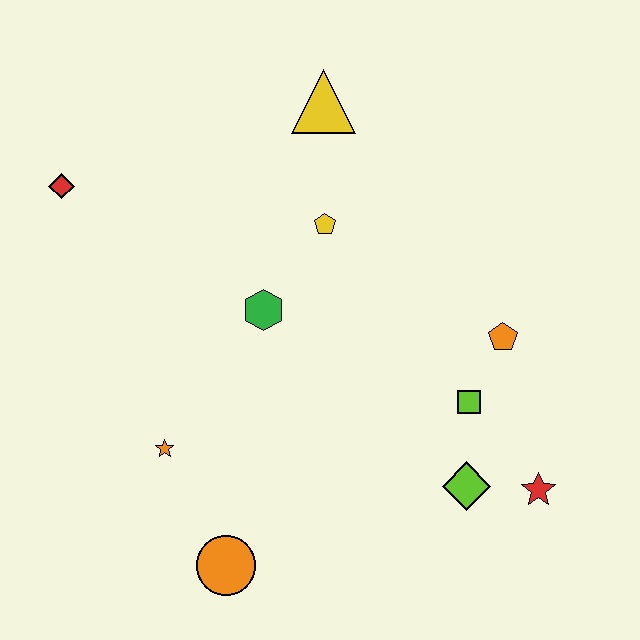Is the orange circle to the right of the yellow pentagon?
No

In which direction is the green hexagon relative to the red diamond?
The green hexagon is to the right of the red diamond.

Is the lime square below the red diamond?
Yes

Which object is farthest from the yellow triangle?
The orange circle is farthest from the yellow triangle.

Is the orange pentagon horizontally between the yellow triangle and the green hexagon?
No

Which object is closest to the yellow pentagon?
The green hexagon is closest to the yellow pentagon.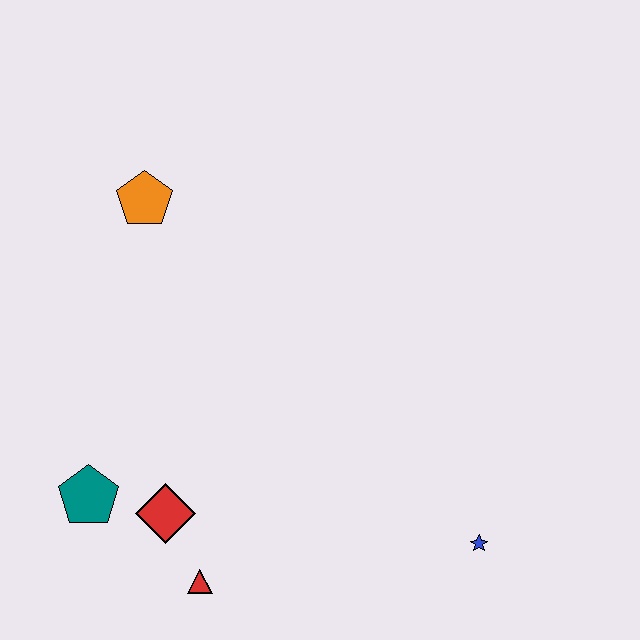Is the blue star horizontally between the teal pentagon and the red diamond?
No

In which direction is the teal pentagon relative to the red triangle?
The teal pentagon is to the left of the red triangle.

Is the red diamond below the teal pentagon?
Yes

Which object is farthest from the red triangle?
The orange pentagon is farthest from the red triangle.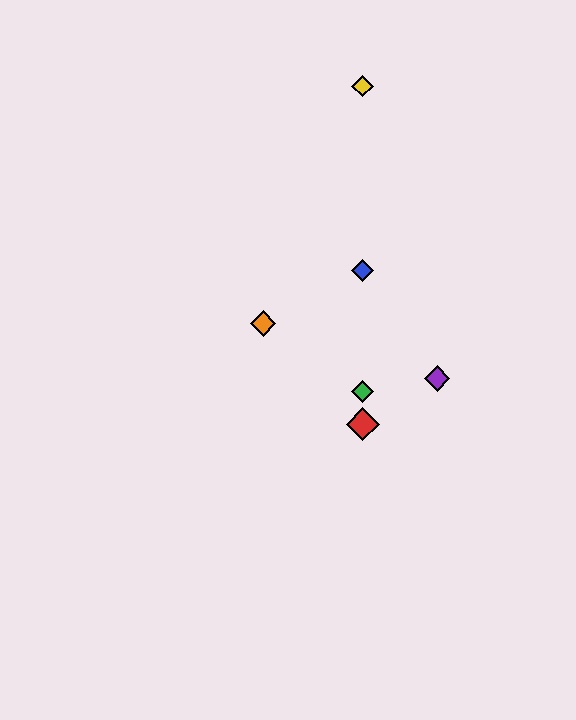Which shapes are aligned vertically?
The red diamond, the blue diamond, the green diamond, the yellow diamond are aligned vertically.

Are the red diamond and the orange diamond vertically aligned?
No, the red diamond is at x≈363 and the orange diamond is at x≈263.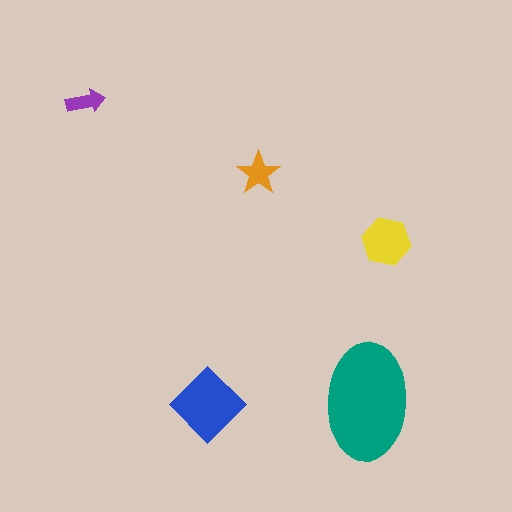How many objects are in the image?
There are 5 objects in the image.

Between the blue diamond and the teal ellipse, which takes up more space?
The teal ellipse.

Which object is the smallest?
The purple arrow.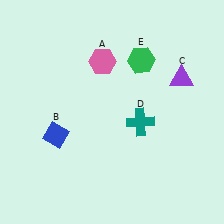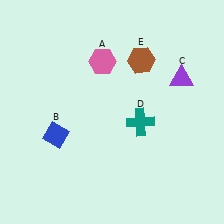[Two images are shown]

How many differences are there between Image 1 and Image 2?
There is 1 difference between the two images.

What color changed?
The hexagon (E) changed from green in Image 1 to brown in Image 2.